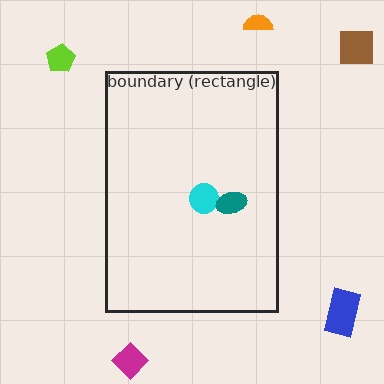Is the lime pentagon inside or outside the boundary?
Outside.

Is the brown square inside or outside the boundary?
Outside.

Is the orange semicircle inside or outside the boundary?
Outside.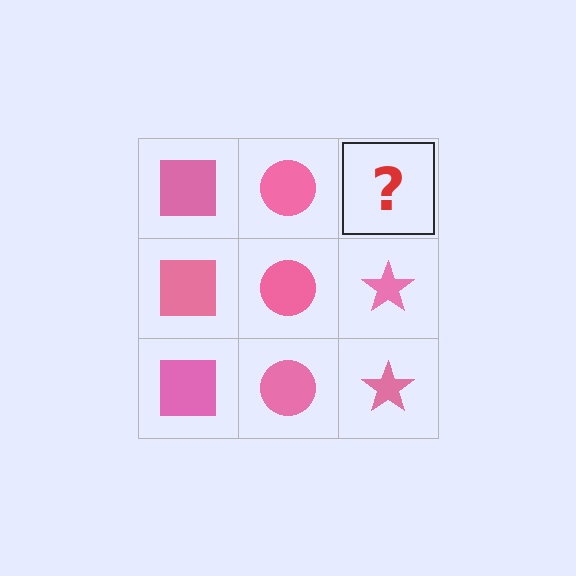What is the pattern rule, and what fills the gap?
The rule is that each column has a consistent shape. The gap should be filled with a pink star.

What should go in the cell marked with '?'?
The missing cell should contain a pink star.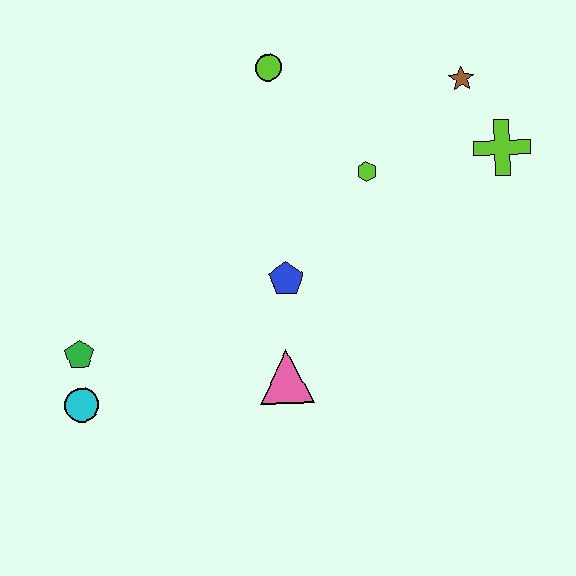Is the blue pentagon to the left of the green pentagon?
No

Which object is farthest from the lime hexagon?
The cyan circle is farthest from the lime hexagon.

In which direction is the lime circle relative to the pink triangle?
The lime circle is above the pink triangle.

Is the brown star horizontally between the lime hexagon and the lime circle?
No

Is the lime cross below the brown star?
Yes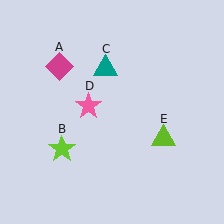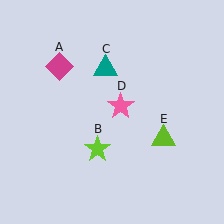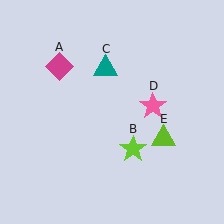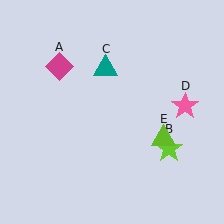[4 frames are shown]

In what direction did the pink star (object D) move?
The pink star (object D) moved right.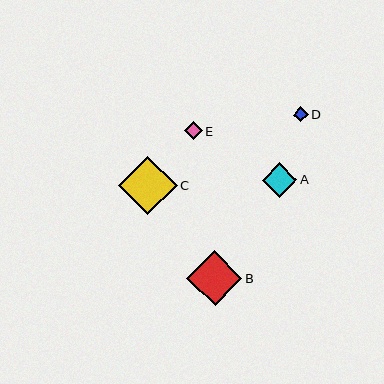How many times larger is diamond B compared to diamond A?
Diamond B is approximately 1.6 times the size of diamond A.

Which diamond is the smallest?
Diamond D is the smallest with a size of approximately 15 pixels.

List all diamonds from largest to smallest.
From largest to smallest: C, B, A, E, D.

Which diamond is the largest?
Diamond C is the largest with a size of approximately 58 pixels.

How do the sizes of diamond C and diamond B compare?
Diamond C and diamond B are approximately the same size.